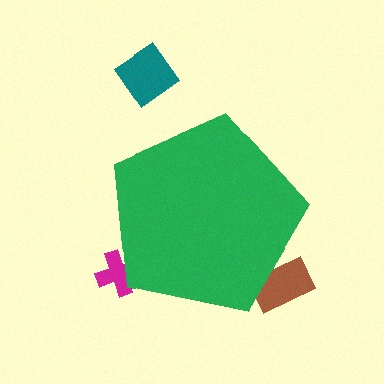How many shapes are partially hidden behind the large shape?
2 shapes are partially hidden.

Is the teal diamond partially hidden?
No, the teal diamond is fully visible.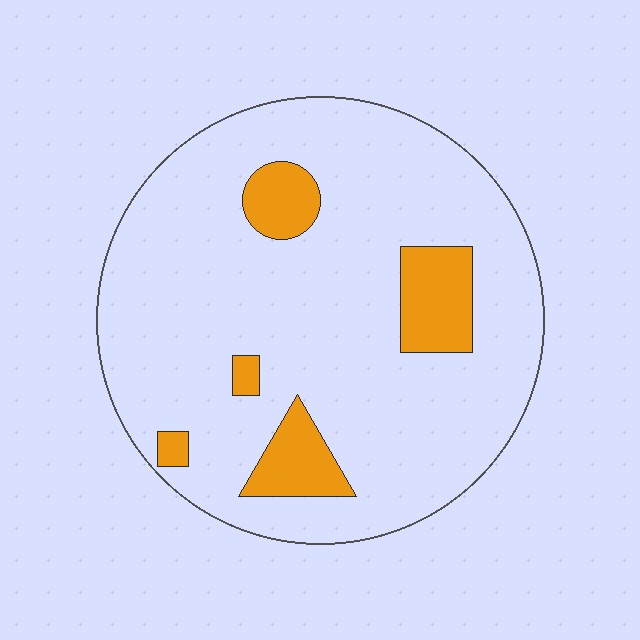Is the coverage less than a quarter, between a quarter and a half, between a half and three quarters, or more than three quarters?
Less than a quarter.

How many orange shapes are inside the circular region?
5.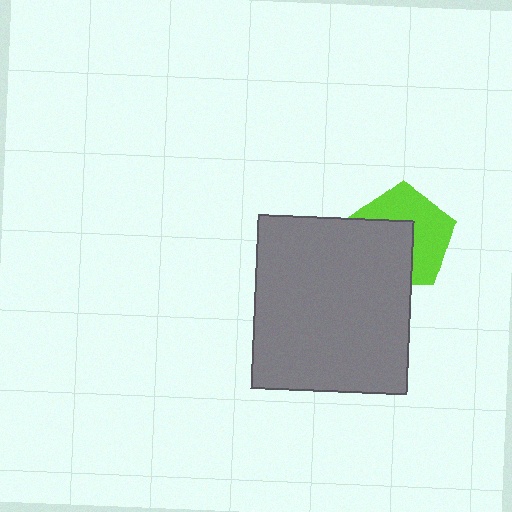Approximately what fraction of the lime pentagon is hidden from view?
Roughly 47% of the lime pentagon is hidden behind the gray rectangle.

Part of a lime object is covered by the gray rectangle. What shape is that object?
It is a pentagon.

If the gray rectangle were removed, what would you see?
You would see the complete lime pentagon.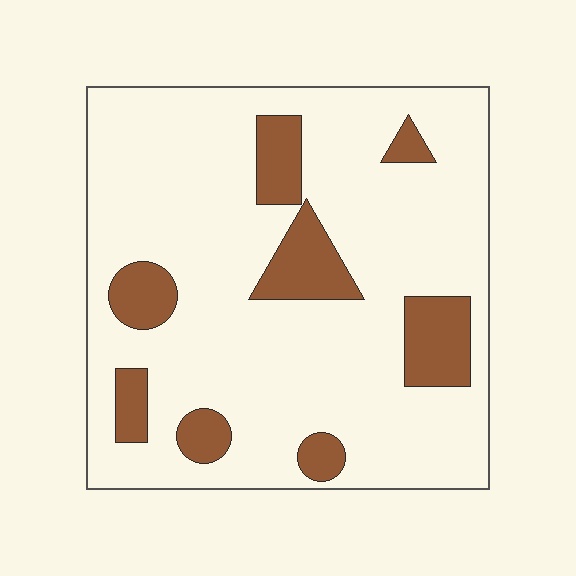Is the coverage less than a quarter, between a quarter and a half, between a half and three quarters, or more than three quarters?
Less than a quarter.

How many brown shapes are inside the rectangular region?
8.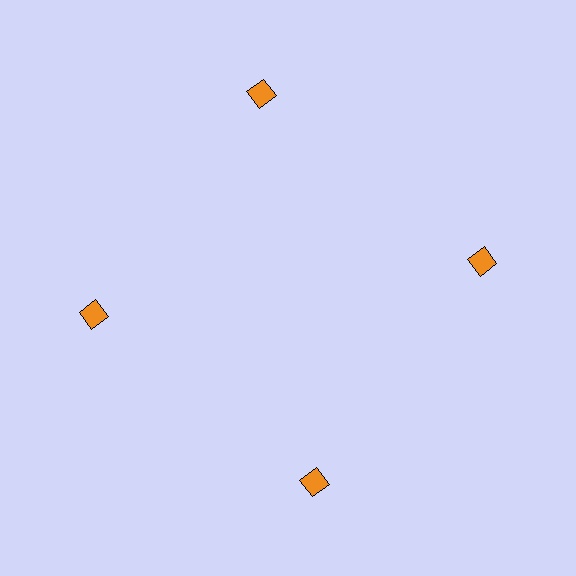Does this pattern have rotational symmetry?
Yes, this pattern has 4-fold rotational symmetry. It looks the same after rotating 90 degrees around the center.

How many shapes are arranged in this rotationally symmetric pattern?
There are 4 shapes, arranged in 4 groups of 1.